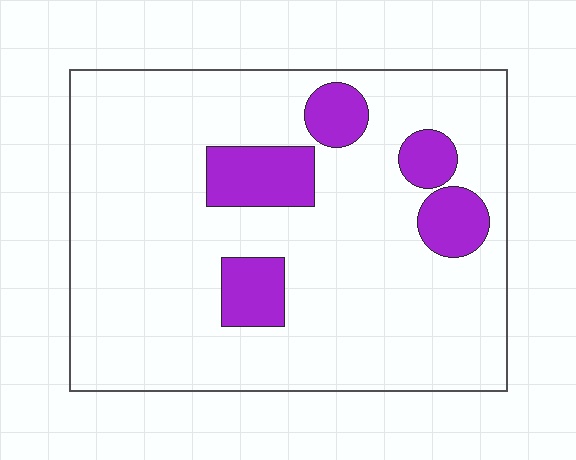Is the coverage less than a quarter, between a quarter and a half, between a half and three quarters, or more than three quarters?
Less than a quarter.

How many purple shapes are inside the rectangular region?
5.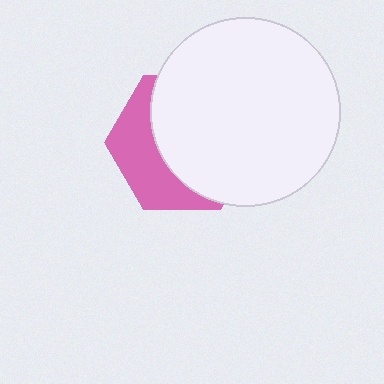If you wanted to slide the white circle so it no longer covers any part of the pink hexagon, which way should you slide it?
Slide it right — that is the most direct way to separate the two shapes.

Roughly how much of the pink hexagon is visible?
A small part of it is visible (roughly 37%).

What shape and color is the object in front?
The object in front is a white circle.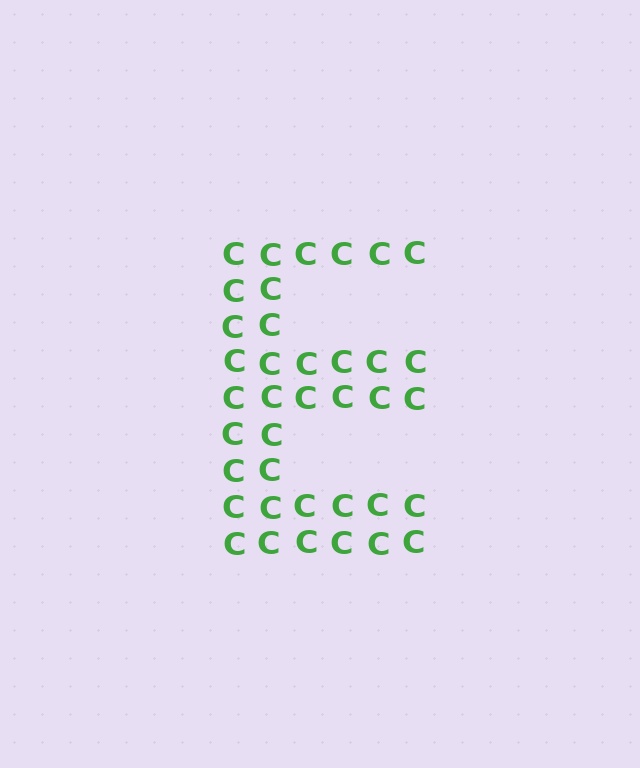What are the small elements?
The small elements are letter C's.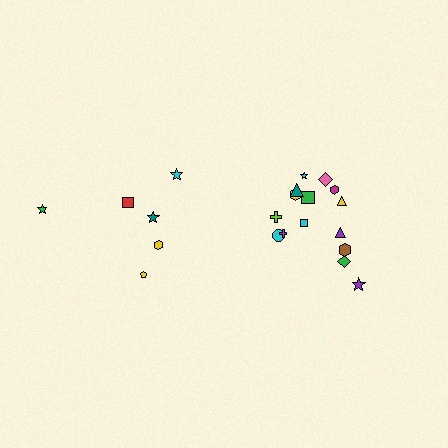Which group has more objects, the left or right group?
The right group.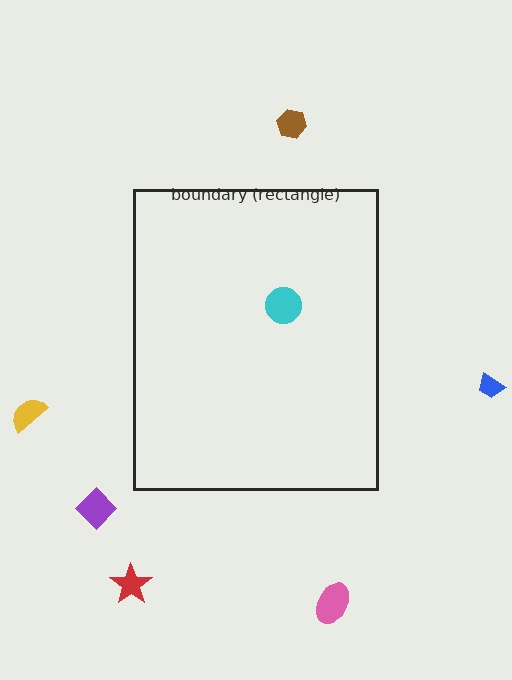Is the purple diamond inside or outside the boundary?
Outside.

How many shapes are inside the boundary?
1 inside, 6 outside.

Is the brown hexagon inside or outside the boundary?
Outside.